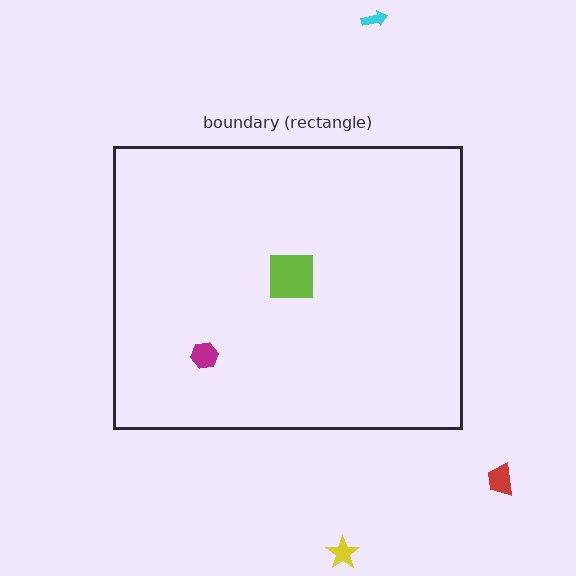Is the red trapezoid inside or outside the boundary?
Outside.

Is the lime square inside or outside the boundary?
Inside.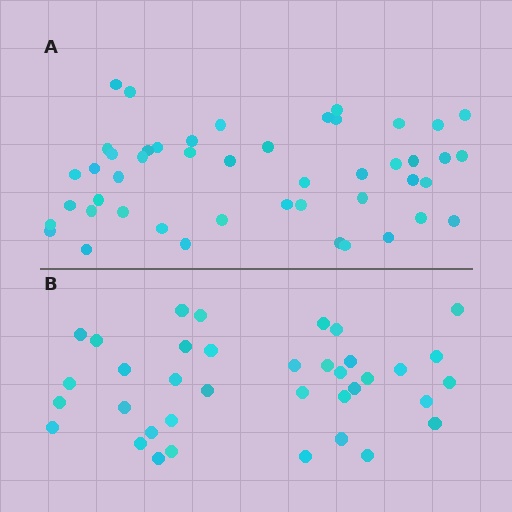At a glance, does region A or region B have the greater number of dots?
Region A (the top region) has more dots.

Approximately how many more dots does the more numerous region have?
Region A has roughly 10 or so more dots than region B.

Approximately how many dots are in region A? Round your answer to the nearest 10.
About 50 dots. (The exact count is 47, which rounds to 50.)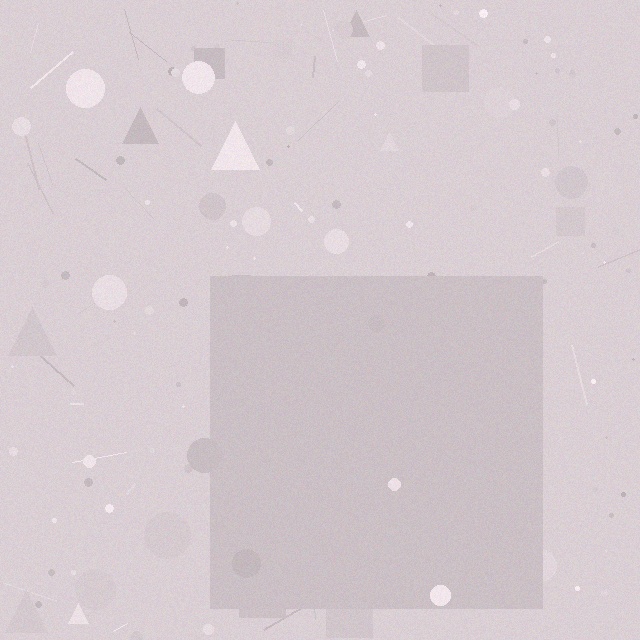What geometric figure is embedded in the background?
A square is embedded in the background.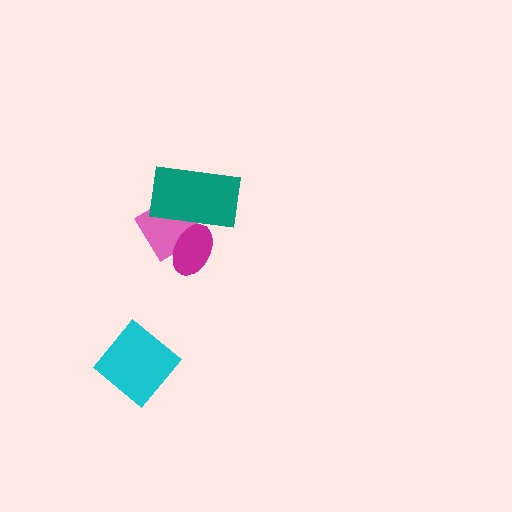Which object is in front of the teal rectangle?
The magenta ellipse is in front of the teal rectangle.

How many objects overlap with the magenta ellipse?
2 objects overlap with the magenta ellipse.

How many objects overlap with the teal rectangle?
2 objects overlap with the teal rectangle.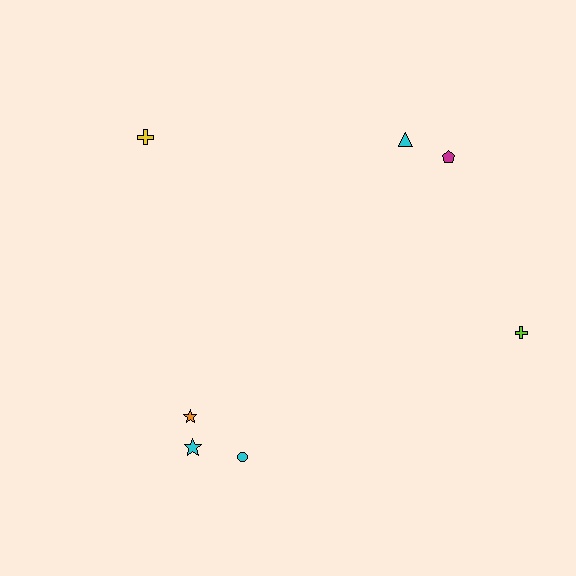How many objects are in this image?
There are 7 objects.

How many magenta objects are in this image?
There is 1 magenta object.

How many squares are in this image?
There are no squares.